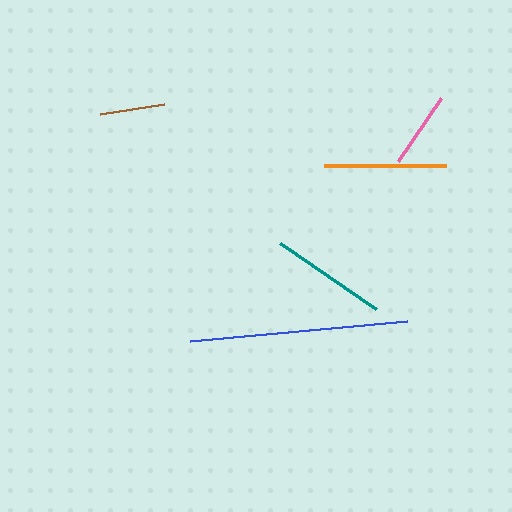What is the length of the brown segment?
The brown segment is approximately 65 pixels long.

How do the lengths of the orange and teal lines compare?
The orange and teal lines are approximately the same length.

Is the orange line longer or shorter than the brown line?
The orange line is longer than the brown line.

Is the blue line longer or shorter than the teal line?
The blue line is longer than the teal line.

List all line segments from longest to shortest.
From longest to shortest: blue, orange, teal, pink, brown.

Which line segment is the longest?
The blue line is the longest at approximately 218 pixels.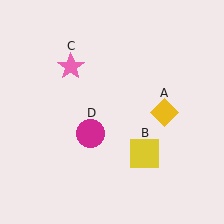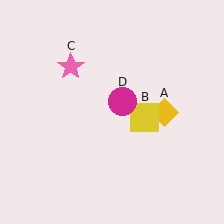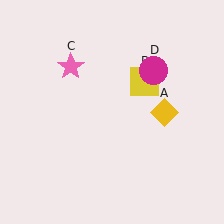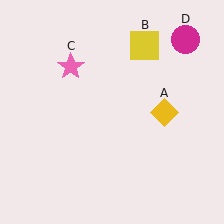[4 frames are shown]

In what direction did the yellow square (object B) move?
The yellow square (object B) moved up.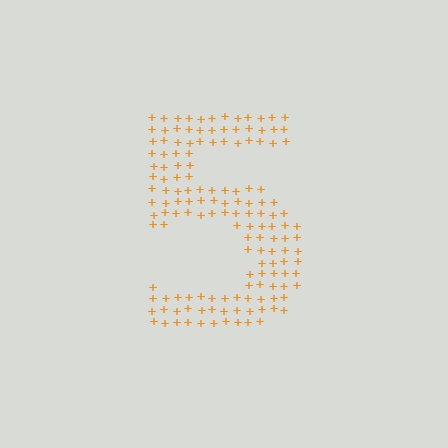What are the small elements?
The small elements are plus signs.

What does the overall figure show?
The overall figure shows the digit 5.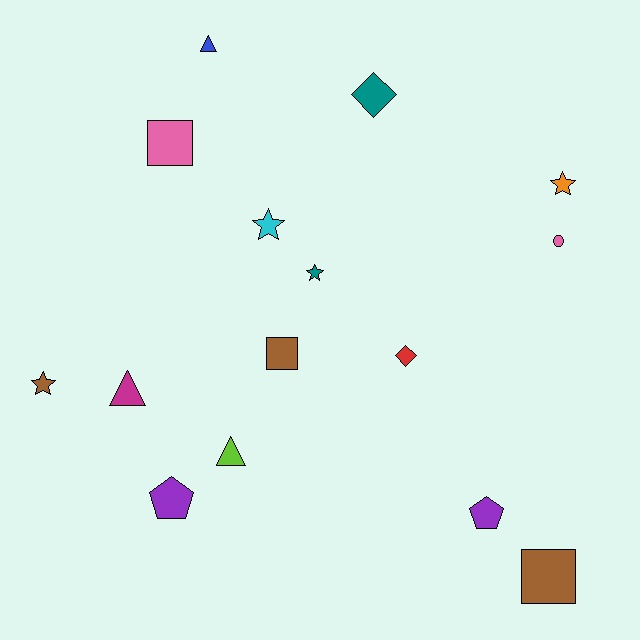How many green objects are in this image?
There are no green objects.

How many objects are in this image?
There are 15 objects.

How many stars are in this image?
There are 4 stars.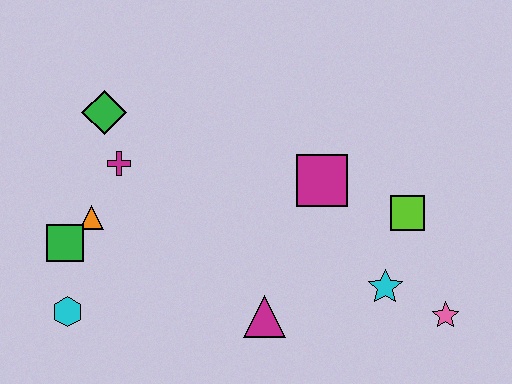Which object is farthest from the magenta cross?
The pink star is farthest from the magenta cross.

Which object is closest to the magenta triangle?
The cyan star is closest to the magenta triangle.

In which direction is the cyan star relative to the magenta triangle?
The cyan star is to the right of the magenta triangle.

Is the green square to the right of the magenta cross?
No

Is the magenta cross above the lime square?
Yes